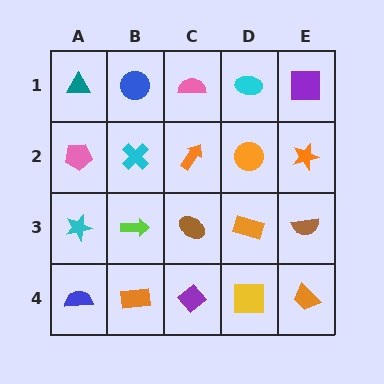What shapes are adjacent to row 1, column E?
An orange star (row 2, column E), a cyan ellipse (row 1, column D).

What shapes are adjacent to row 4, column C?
A brown ellipse (row 3, column C), an orange rectangle (row 4, column B), a yellow square (row 4, column D).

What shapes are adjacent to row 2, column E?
A purple square (row 1, column E), a brown semicircle (row 3, column E), an orange circle (row 2, column D).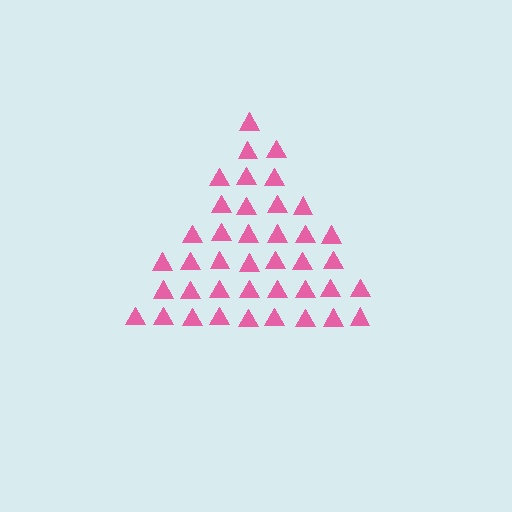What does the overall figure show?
The overall figure shows a triangle.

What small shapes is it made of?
It is made of small triangles.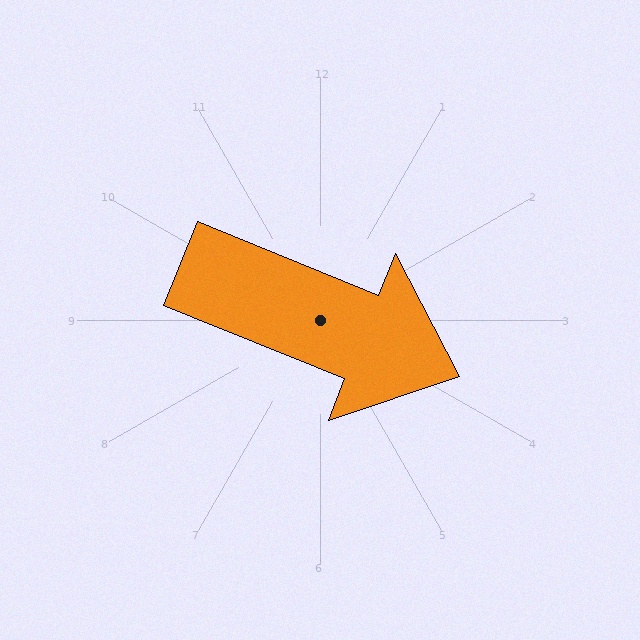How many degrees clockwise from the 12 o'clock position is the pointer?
Approximately 112 degrees.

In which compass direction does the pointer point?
East.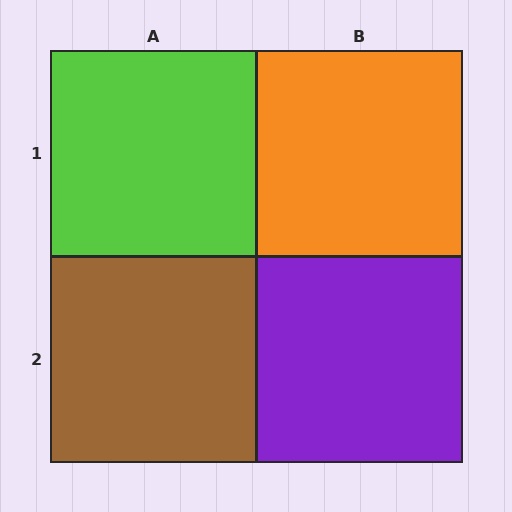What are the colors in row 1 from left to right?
Lime, orange.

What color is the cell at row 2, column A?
Brown.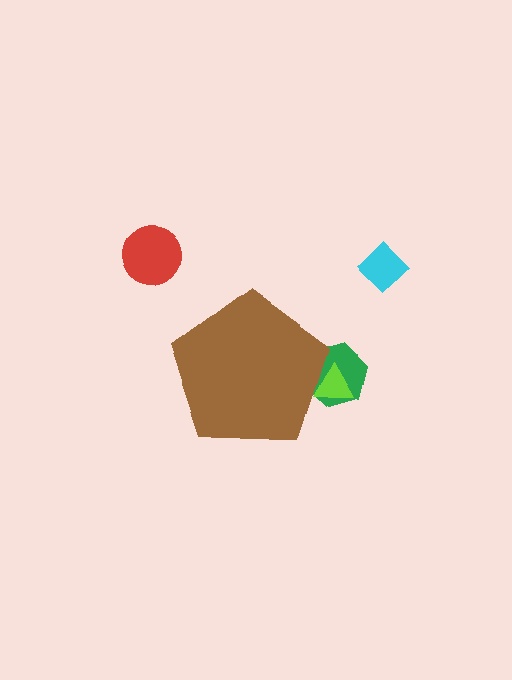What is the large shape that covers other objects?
A brown pentagon.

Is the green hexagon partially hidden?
Yes, the green hexagon is partially hidden behind the brown pentagon.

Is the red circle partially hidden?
No, the red circle is fully visible.